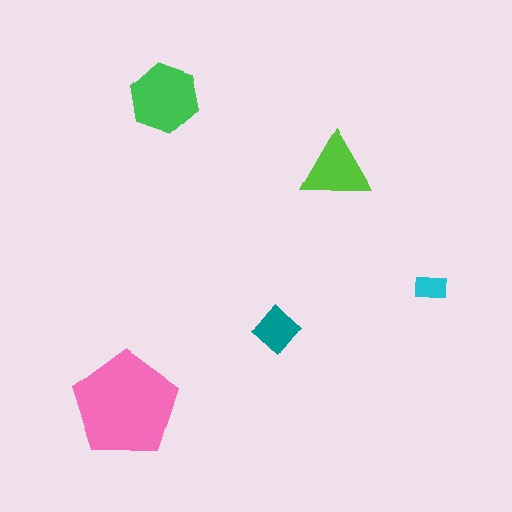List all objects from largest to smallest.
The pink pentagon, the green hexagon, the lime triangle, the teal diamond, the cyan rectangle.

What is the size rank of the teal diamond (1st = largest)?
4th.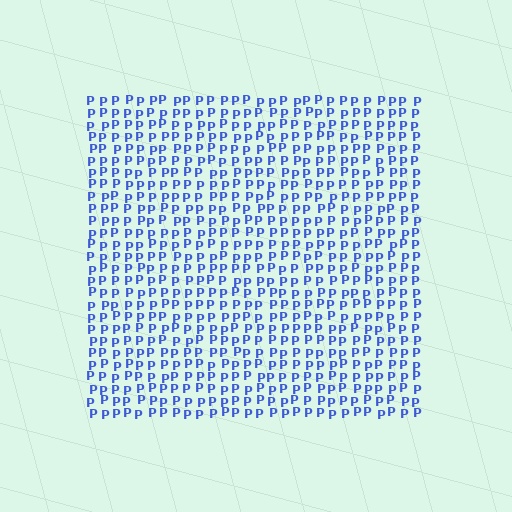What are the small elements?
The small elements are letter P's.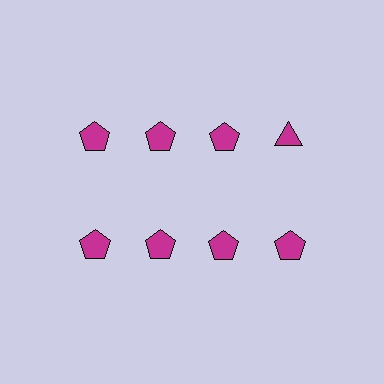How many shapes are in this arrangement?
There are 8 shapes arranged in a grid pattern.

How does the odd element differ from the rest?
It has a different shape: triangle instead of pentagon.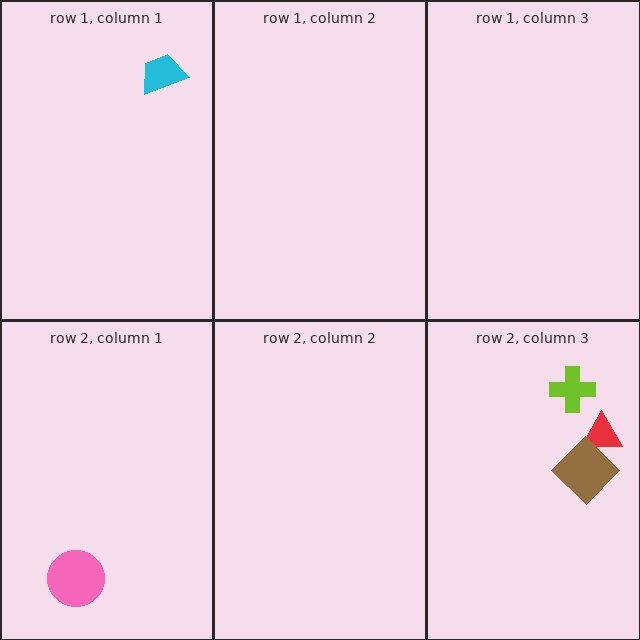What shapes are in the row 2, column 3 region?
The red triangle, the brown diamond, the lime cross.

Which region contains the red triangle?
The row 2, column 3 region.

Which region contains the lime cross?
The row 2, column 3 region.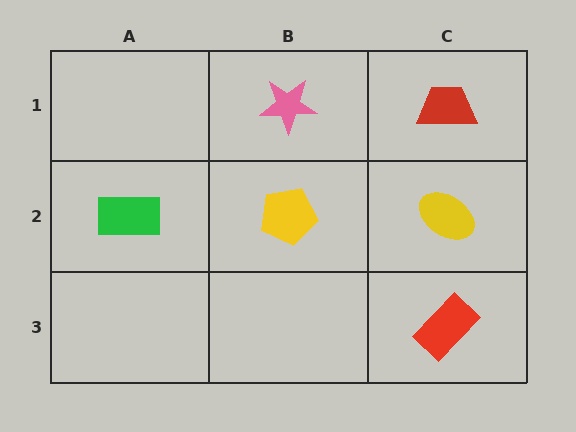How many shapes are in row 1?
2 shapes.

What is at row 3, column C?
A red rectangle.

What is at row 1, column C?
A red trapezoid.